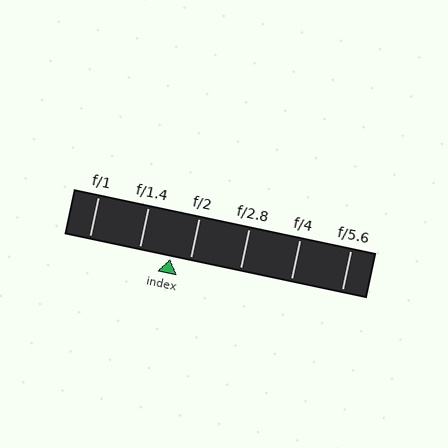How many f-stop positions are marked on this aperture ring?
There are 6 f-stop positions marked.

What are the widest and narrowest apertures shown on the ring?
The widest aperture shown is f/1 and the narrowest is f/5.6.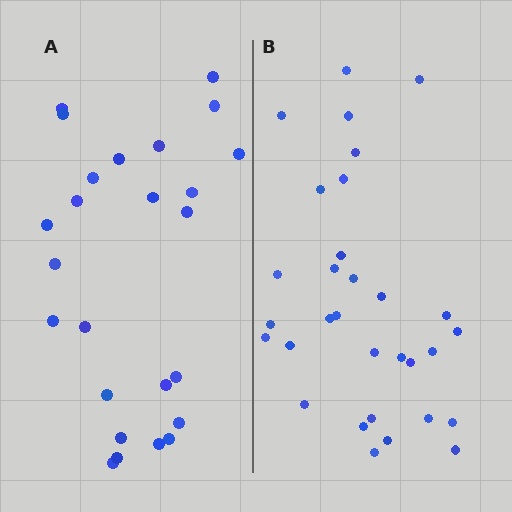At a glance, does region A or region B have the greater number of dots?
Region B (the right region) has more dots.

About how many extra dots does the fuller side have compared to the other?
Region B has about 6 more dots than region A.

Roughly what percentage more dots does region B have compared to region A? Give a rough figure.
About 25% more.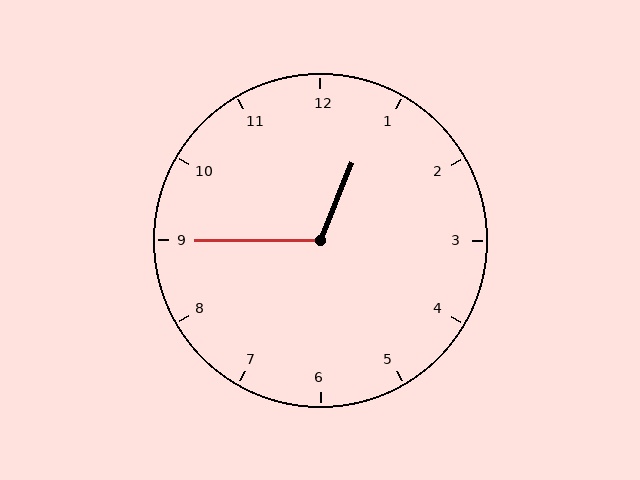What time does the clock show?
12:45.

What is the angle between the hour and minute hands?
Approximately 112 degrees.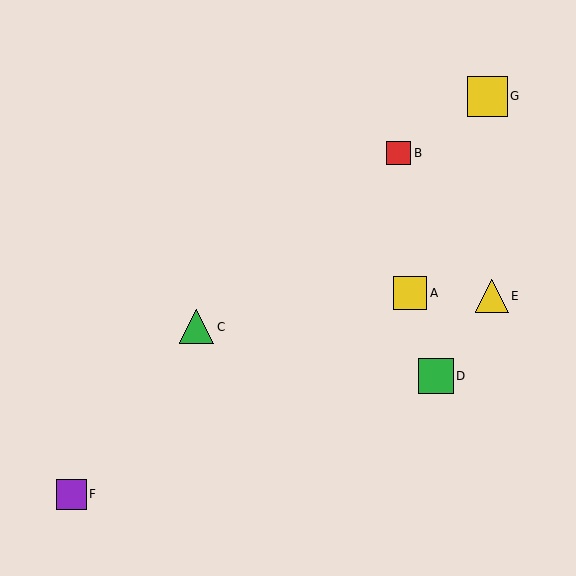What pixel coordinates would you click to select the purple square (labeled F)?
Click at (71, 494) to select the purple square F.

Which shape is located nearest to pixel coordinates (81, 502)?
The purple square (labeled F) at (71, 494) is nearest to that location.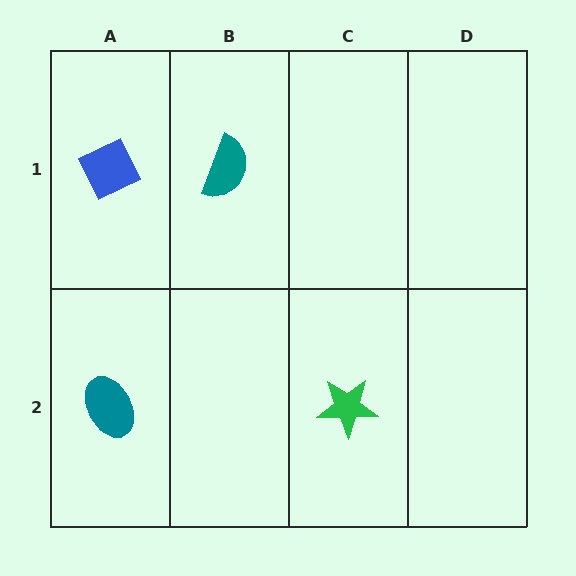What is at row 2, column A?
A teal ellipse.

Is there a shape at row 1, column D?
No, that cell is empty.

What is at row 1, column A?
A blue diamond.